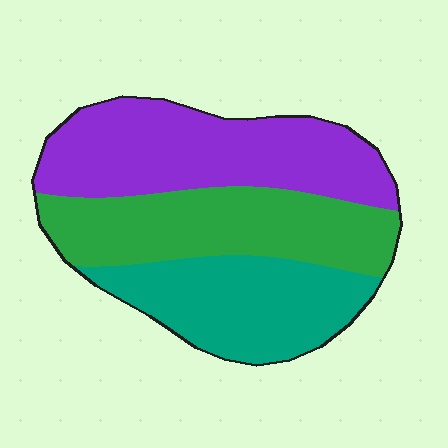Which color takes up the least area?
Teal, at roughly 30%.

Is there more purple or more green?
Purple.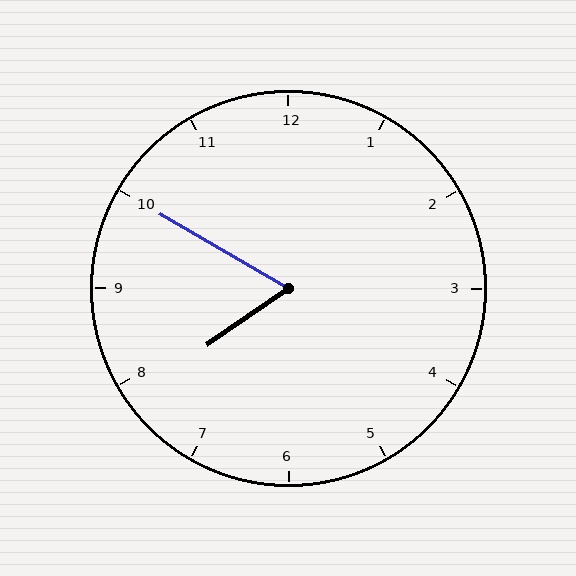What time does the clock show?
7:50.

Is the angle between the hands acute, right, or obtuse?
It is acute.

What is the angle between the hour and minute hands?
Approximately 65 degrees.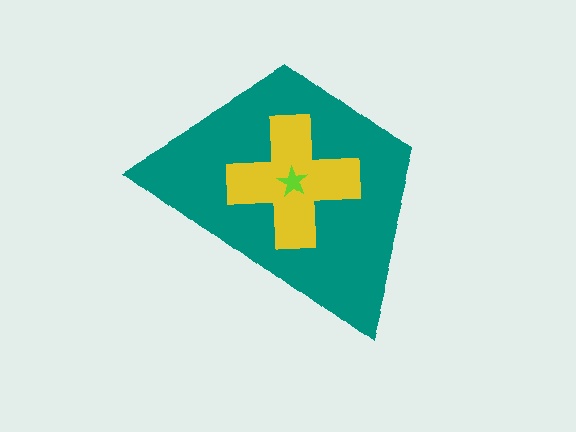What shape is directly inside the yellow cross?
The lime star.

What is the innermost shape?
The lime star.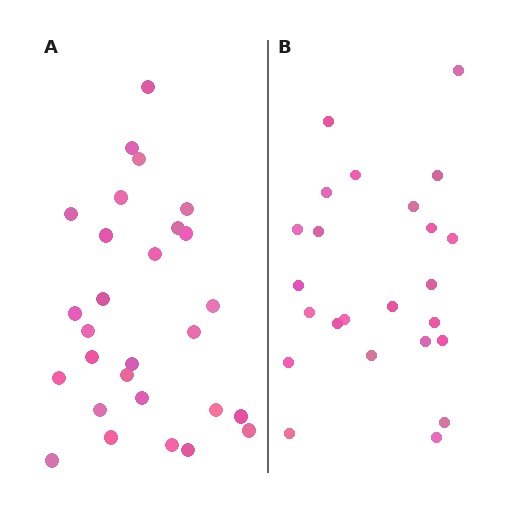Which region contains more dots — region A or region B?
Region A (the left region) has more dots.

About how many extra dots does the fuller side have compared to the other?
Region A has about 4 more dots than region B.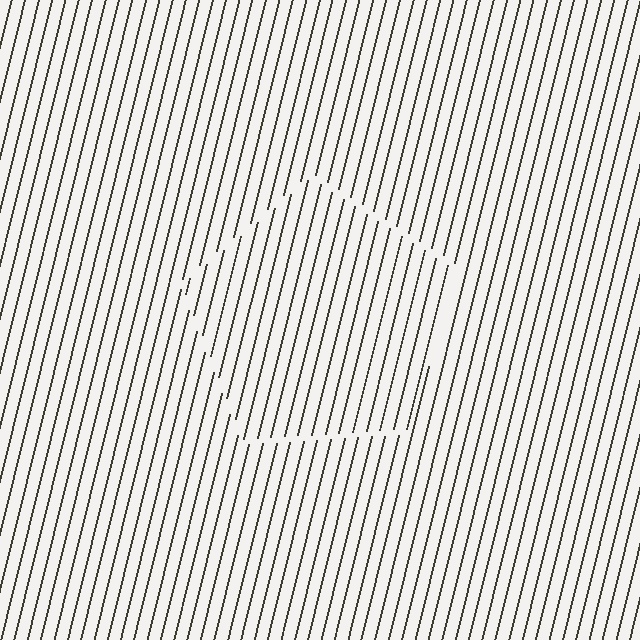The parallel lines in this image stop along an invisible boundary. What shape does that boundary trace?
An illusory pentagon. The interior of the shape contains the same grating, shifted by half a period — the contour is defined by the phase discontinuity where line-ends from the inner and outer gratings abut.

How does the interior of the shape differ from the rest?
The interior of the shape contains the same grating, shifted by half a period — the contour is defined by the phase discontinuity where line-ends from the inner and outer gratings abut.